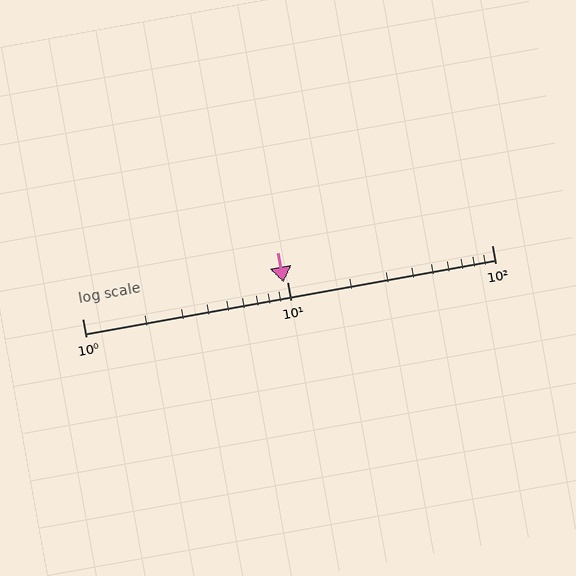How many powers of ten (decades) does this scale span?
The scale spans 2 decades, from 1 to 100.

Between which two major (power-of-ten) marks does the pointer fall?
The pointer is between 1 and 10.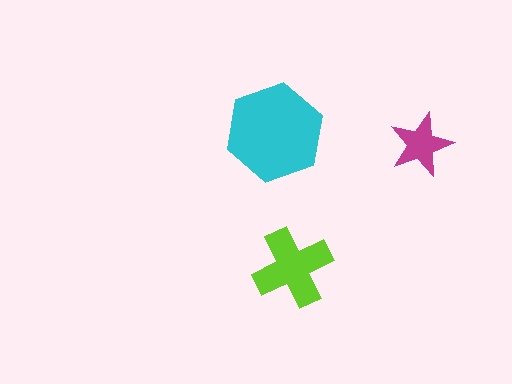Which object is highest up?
The cyan hexagon is topmost.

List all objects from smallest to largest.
The magenta star, the lime cross, the cyan hexagon.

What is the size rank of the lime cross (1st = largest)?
2nd.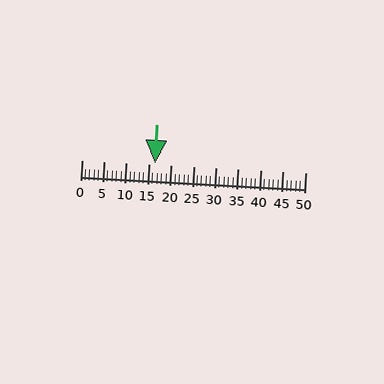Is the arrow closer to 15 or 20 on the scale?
The arrow is closer to 15.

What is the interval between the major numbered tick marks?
The major tick marks are spaced 5 units apart.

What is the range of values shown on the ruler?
The ruler shows values from 0 to 50.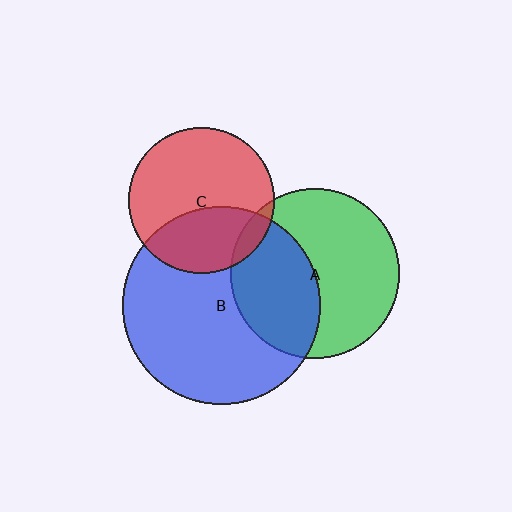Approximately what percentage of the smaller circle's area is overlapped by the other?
Approximately 10%.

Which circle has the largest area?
Circle B (blue).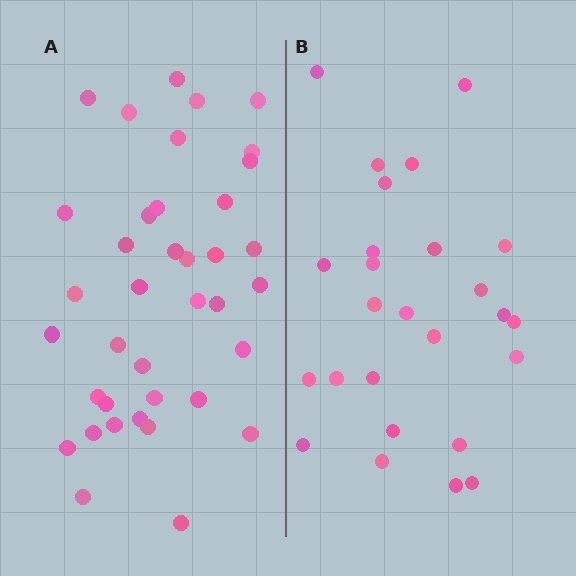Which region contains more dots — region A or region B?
Region A (the left region) has more dots.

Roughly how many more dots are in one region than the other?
Region A has roughly 12 or so more dots than region B.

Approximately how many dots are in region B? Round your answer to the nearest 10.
About 30 dots. (The exact count is 26, which rounds to 30.)